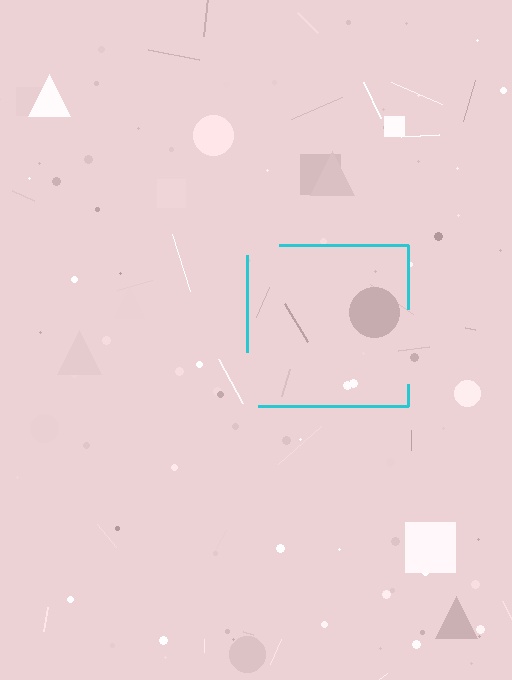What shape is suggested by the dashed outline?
The dashed outline suggests a square.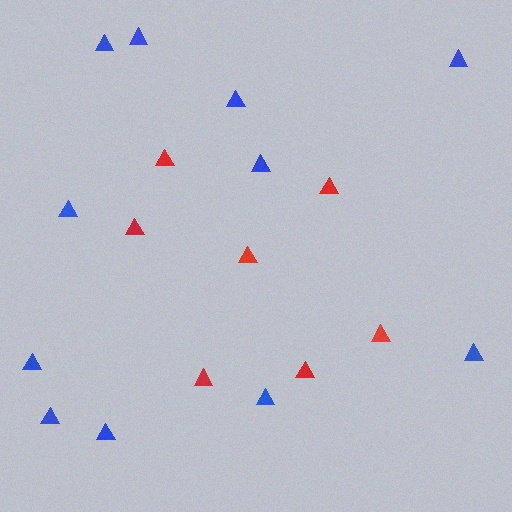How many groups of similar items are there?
There are 2 groups: one group of blue triangles (11) and one group of red triangles (7).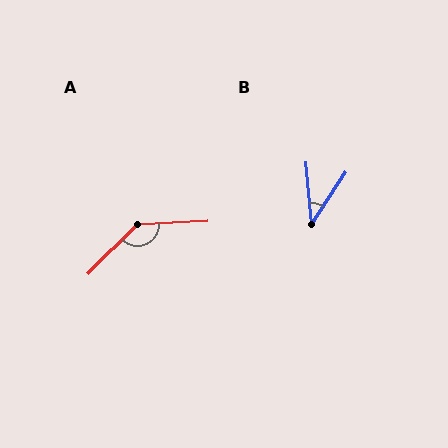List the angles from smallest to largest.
B (38°), A (138°).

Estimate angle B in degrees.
Approximately 38 degrees.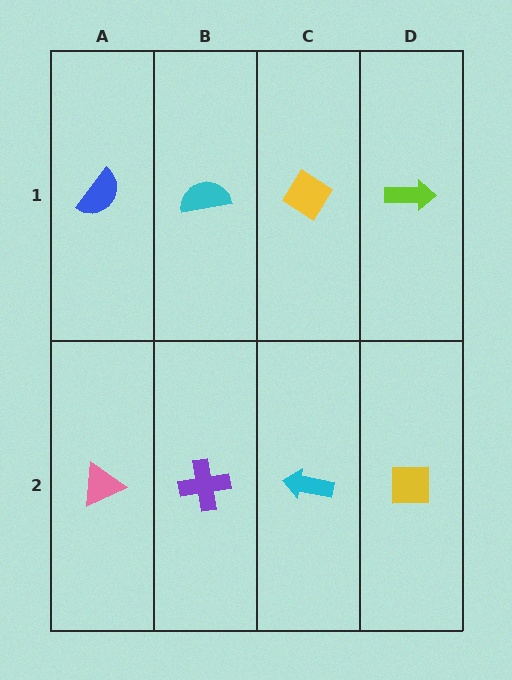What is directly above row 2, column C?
A yellow diamond.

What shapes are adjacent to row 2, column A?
A blue semicircle (row 1, column A), a purple cross (row 2, column B).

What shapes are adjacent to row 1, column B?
A purple cross (row 2, column B), a blue semicircle (row 1, column A), a yellow diamond (row 1, column C).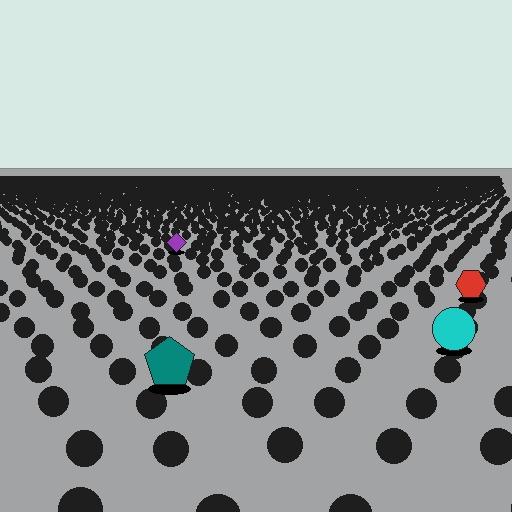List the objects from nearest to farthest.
From nearest to farthest: the teal pentagon, the cyan circle, the red hexagon, the purple diamond.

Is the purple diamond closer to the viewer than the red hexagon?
No. The red hexagon is closer — you can tell from the texture gradient: the ground texture is coarser near it.